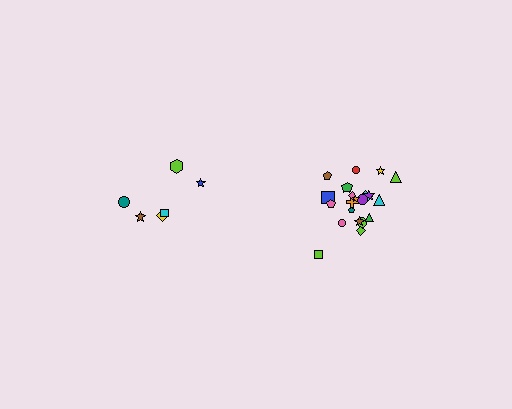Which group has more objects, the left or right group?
The right group.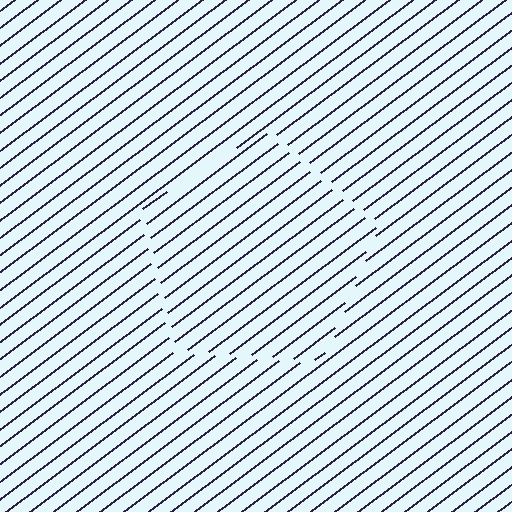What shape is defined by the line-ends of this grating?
An illusory pentagon. The interior of the shape contains the same grating, shifted by half a period — the contour is defined by the phase discontinuity where line-ends from the inner and outer gratings abut.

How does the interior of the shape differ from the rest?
The interior of the shape contains the same grating, shifted by half a period — the contour is defined by the phase discontinuity where line-ends from the inner and outer gratings abut.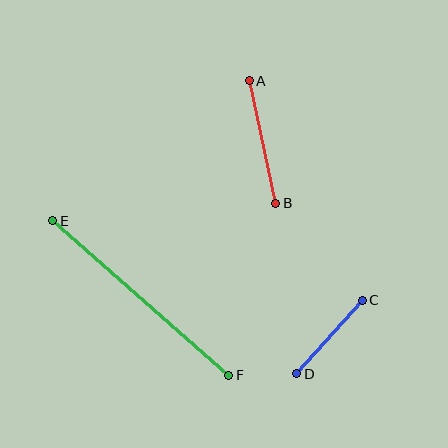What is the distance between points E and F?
The distance is approximately 234 pixels.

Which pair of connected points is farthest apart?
Points E and F are farthest apart.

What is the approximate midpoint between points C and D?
The midpoint is at approximately (329, 337) pixels.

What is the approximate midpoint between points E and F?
The midpoint is at approximately (141, 298) pixels.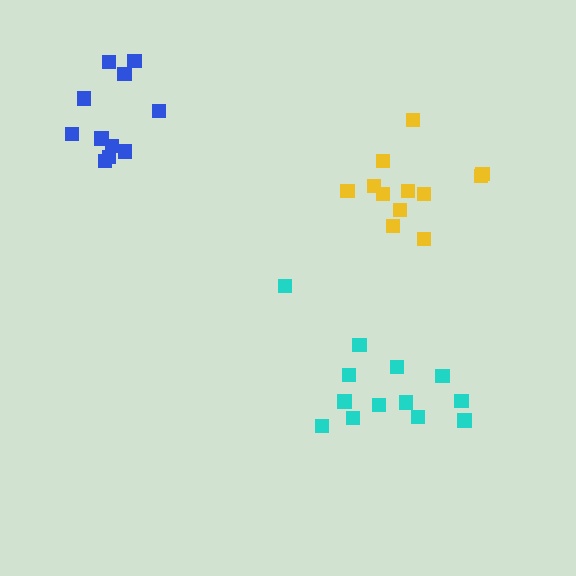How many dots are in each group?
Group 1: 11 dots, Group 2: 13 dots, Group 3: 12 dots (36 total).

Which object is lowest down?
The cyan cluster is bottommost.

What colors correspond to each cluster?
The clusters are colored: blue, cyan, yellow.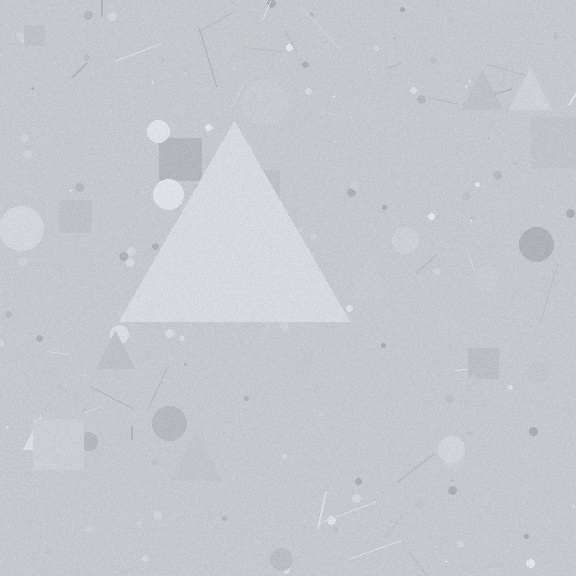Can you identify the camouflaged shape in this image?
The camouflaged shape is a triangle.